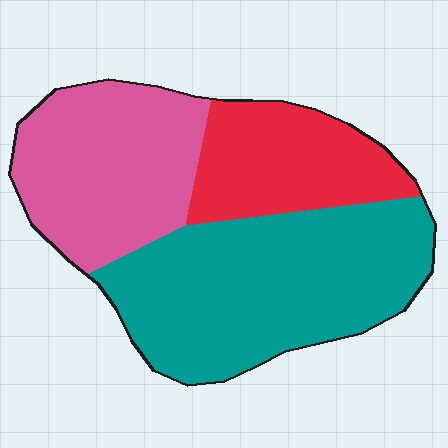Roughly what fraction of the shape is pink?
Pink covers about 30% of the shape.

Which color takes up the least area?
Red, at roughly 20%.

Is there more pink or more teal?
Teal.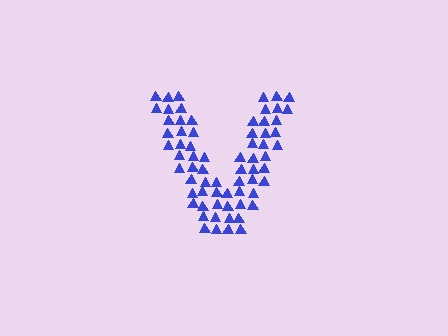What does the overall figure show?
The overall figure shows the letter V.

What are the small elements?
The small elements are triangles.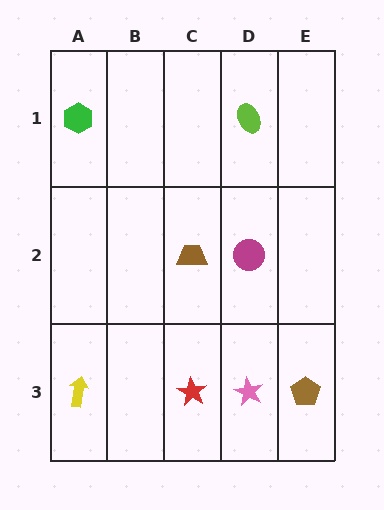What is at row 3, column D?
A pink star.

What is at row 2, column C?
A brown trapezoid.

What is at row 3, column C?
A red star.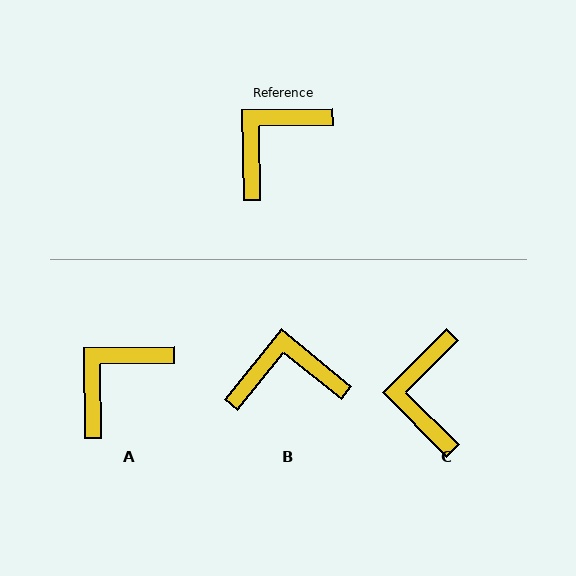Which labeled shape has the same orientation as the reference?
A.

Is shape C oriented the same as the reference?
No, it is off by about 44 degrees.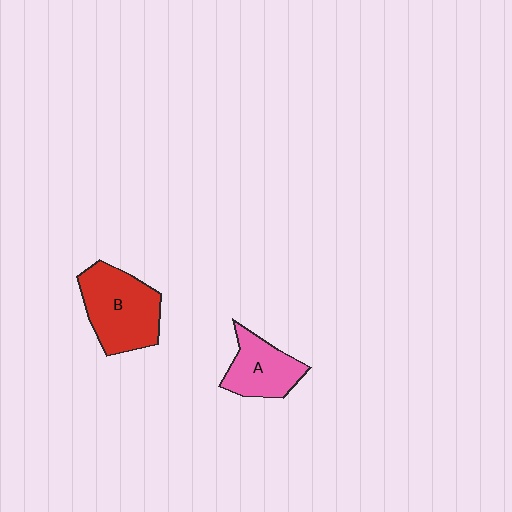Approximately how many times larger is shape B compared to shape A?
Approximately 1.5 times.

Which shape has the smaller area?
Shape A (pink).